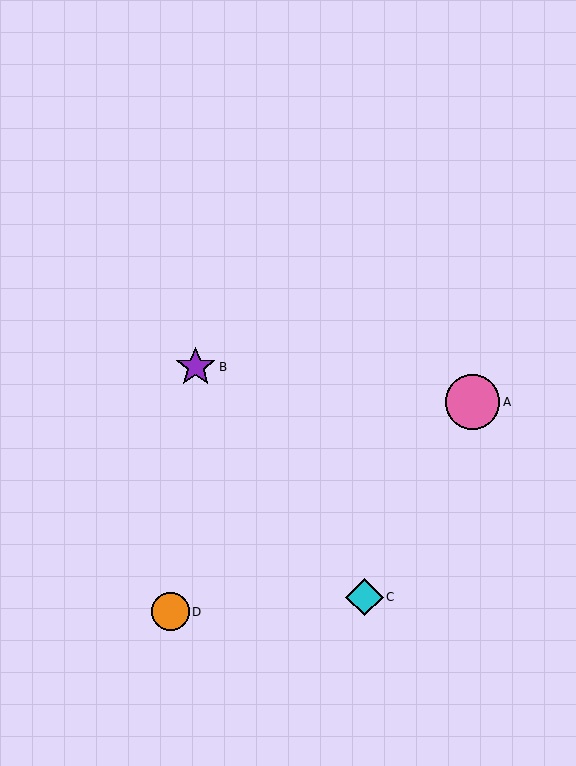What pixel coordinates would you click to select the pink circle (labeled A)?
Click at (473, 402) to select the pink circle A.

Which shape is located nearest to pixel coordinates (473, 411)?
The pink circle (labeled A) at (473, 402) is nearest to that location.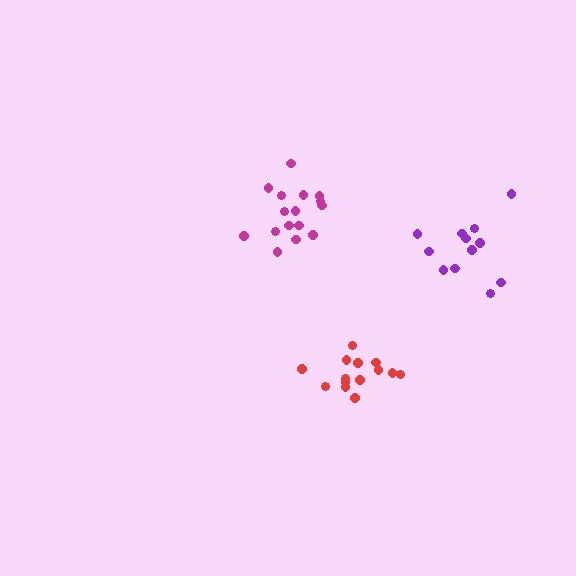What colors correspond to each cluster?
The clusters are colored: red, magenta, purple.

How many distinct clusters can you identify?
There are 3 distinct clusters.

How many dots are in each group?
Group 1: 14 dots, Group 2: 16 dots, Group 3: 12 dots (42 total).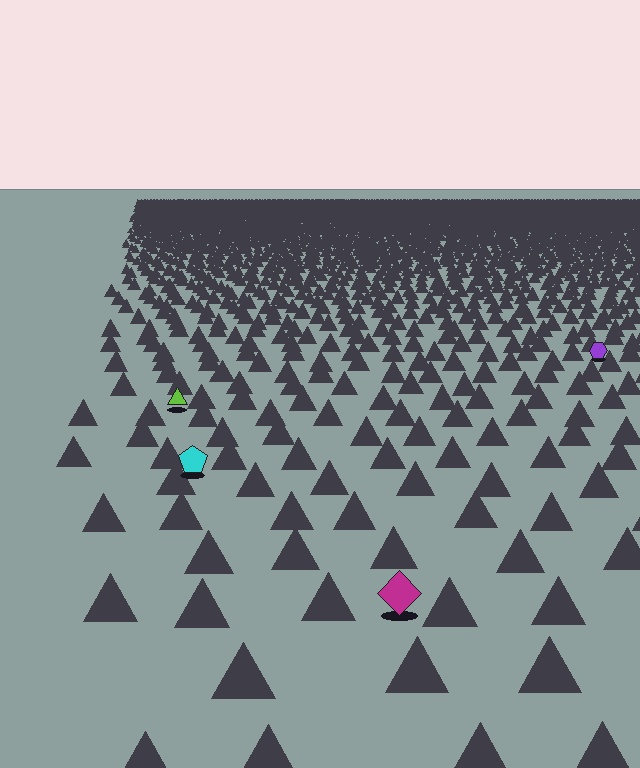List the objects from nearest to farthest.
From nearest to farthest: the magenta diamond, the cyan pentagon, the lime triangle, the purple hexagon.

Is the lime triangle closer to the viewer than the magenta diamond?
No. The magenta diamond is closer — you can tell from the texture gradient: the ground texture is coarser near it.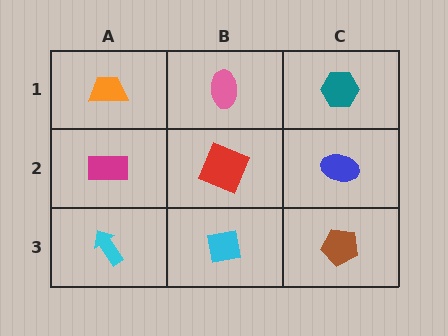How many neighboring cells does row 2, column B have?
4.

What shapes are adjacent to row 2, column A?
An orange trapezoid (row 1, column A), a cyan arrow (row 3, column A), a red square (row 2, column B).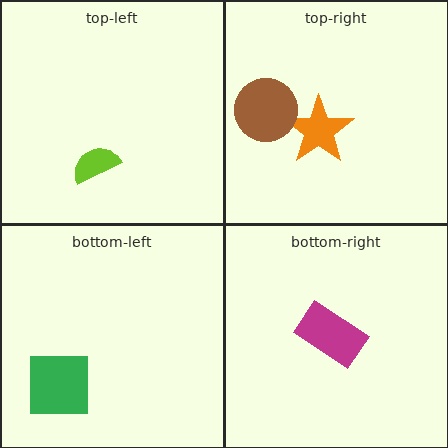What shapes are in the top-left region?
The lime semicircle.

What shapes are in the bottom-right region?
The magenta rectangle.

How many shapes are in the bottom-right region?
1.